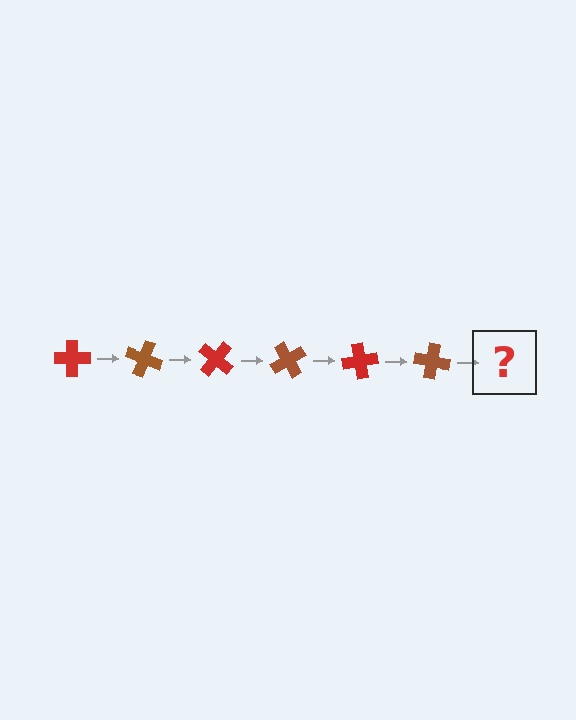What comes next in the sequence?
The next element should be a red cross, rotated 120 degrees from the start.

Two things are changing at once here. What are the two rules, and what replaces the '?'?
The two rules are that it rotates 20 degrees each step and the color cycles through red and brown. The '?' should be a red cross, rotated 120 degrees from the start.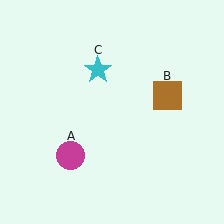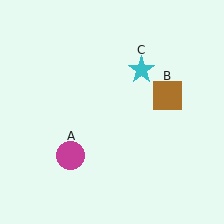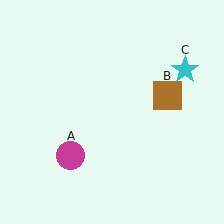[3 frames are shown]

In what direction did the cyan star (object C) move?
The cyan star (object C) moved right.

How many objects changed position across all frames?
1 object changed position: cyan star (object C).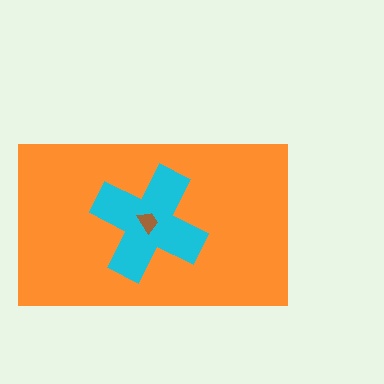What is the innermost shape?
The brown trapezoid.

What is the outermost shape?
The orange rectangle.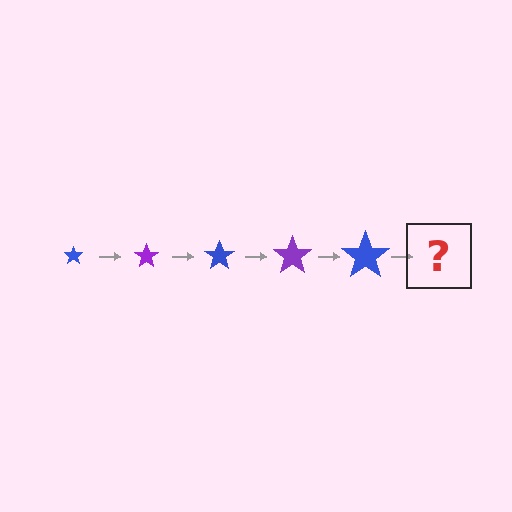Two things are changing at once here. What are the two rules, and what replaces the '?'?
The two rules are that the star grows larger each step and the color cycles through blue and purple. The '?' should be a purple star, larger than the previous one.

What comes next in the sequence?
The next element should be a purple star, larger than the previous one.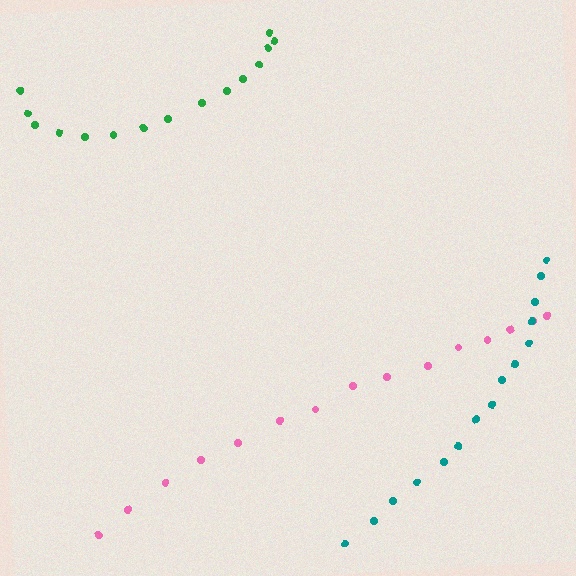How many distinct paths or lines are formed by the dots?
There are 3 distinct paths.